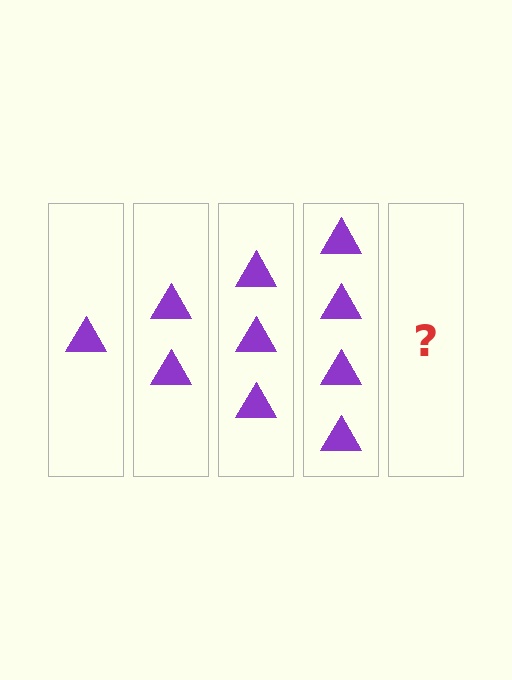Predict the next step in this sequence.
The next step is 5 triangles.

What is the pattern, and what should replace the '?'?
The pattern is that each step adds one more triangle. The '?' should be 5 triangles.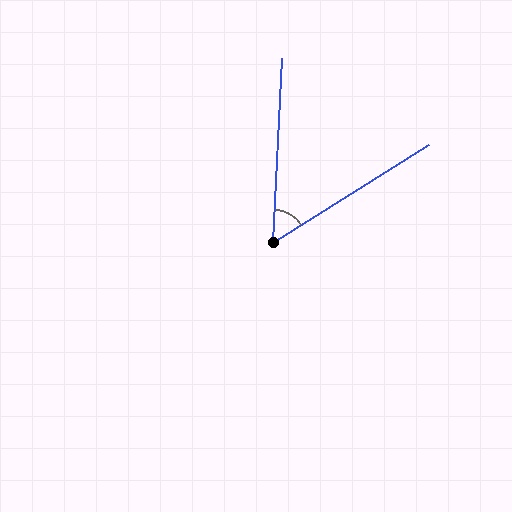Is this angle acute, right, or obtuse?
It is acute.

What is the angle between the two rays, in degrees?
Approximately 55 degrees.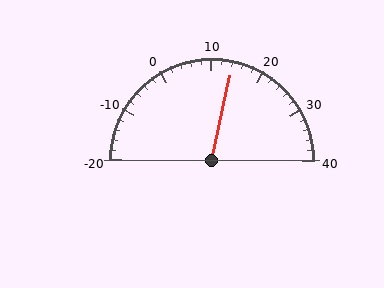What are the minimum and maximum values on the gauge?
The gauge ranges from -20 to 40.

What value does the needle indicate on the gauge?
The needle indicates approximately 14.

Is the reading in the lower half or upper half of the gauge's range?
The reading is in the upper half of the range (-20 to 40).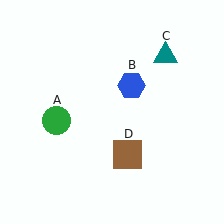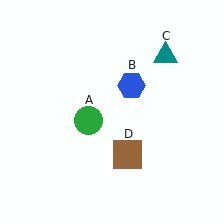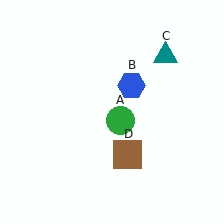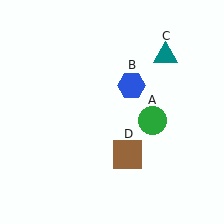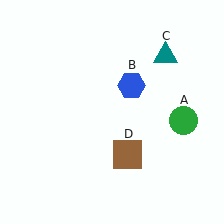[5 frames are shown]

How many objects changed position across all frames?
1 object changed position: green circle (object A).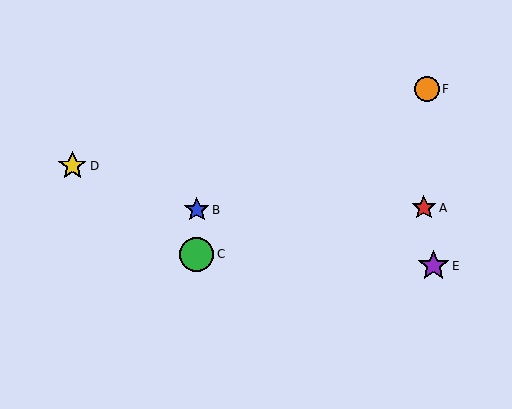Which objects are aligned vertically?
Objects B, C are aligned vertically.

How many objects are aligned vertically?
2 objects (B, C) are aligned vertically.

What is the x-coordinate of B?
Object B is at x≈197.